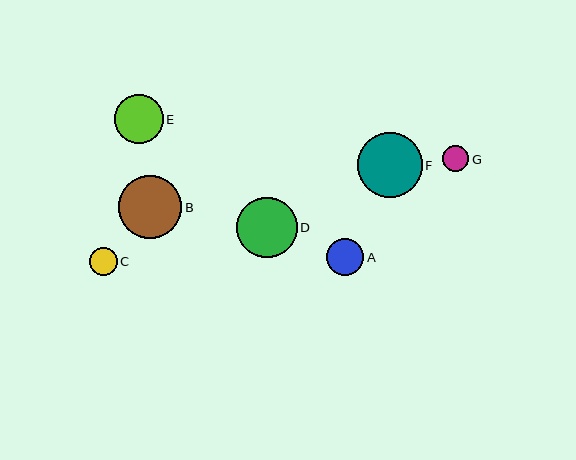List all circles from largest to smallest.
From largest to smallest: F, B, D, E, A, C, G.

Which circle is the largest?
Circle F is the largest with a size of approximately 65 pixels.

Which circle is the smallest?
Circle G is the smallest with a size of approximately 26 pixels.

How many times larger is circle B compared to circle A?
Circle B is approximately 1.7 times the size of circle A.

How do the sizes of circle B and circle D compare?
Circle B and circle D are approximately the same size.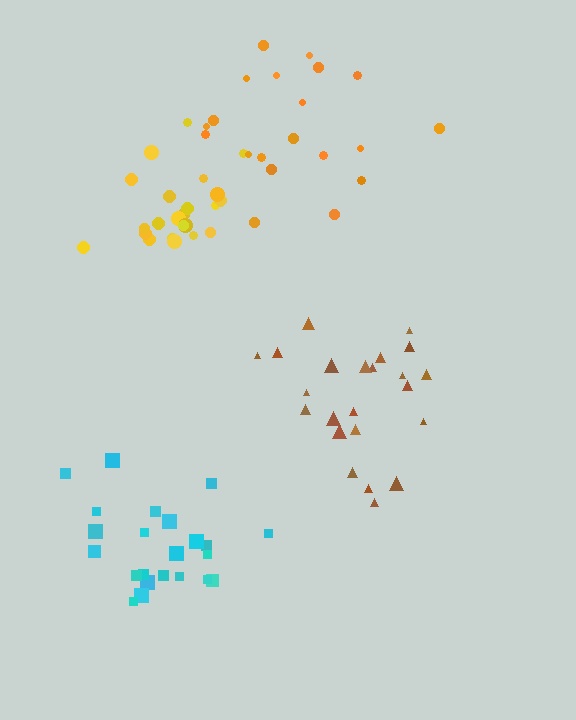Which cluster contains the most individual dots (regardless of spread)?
Yellow (23).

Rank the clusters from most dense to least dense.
yellow, cyan, brown, orange.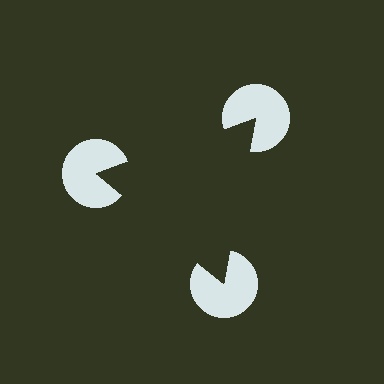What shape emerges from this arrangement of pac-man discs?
An illusory triangle — its edges are inferred from the aligned wedge cuts in the pac-man discs, not physically drawn.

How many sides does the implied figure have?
3 sides.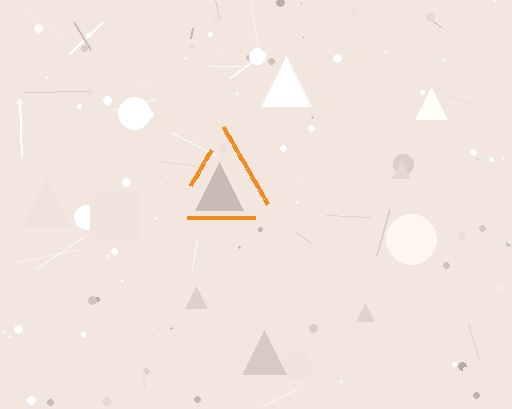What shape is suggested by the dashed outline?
The dashed outline suggests a triangle.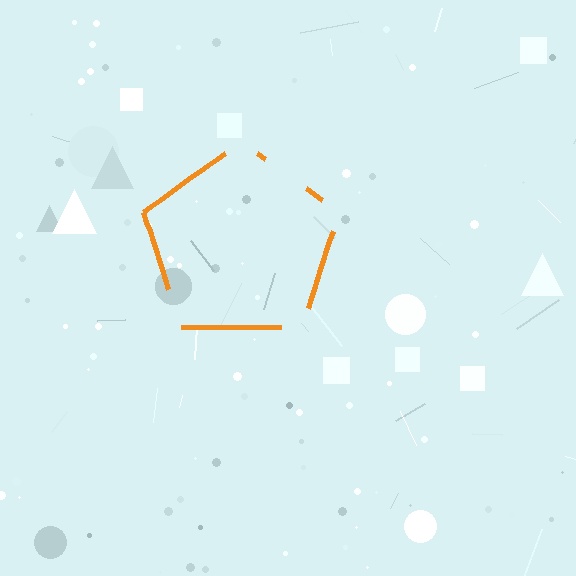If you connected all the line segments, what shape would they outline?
They would outline a pentagon.